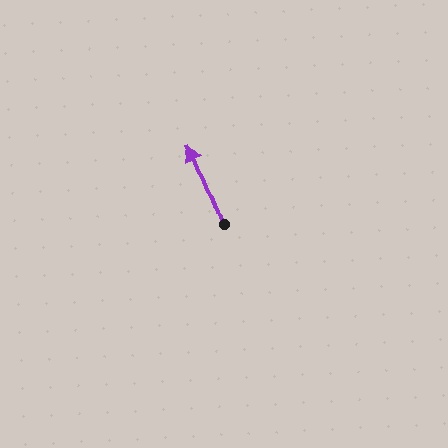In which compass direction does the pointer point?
Northwest.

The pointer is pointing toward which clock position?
Roughly 11 o'clock.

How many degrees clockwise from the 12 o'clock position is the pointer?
Approximately 337 degrees.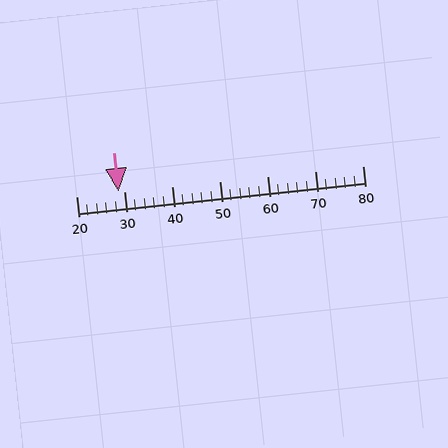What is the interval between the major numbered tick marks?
The major tick marks are spaced 10 units apart.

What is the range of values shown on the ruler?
The ruler shows values from 20 to 80.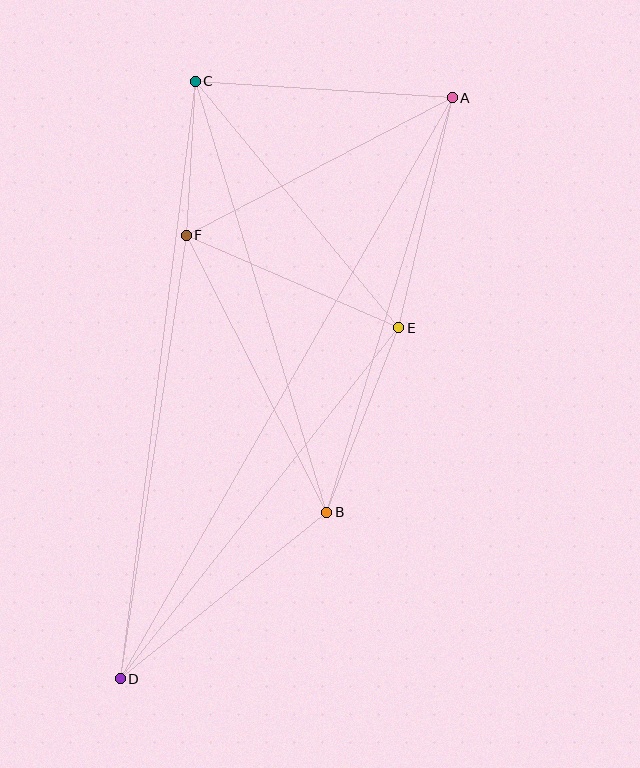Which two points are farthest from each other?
Points A and D are farthest from each other.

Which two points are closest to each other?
Points C and F are closest to each other.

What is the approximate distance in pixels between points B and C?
The distance between B and C is approximately 450 pixels.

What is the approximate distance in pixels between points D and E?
The distance between D and E is approximately 448 pixels.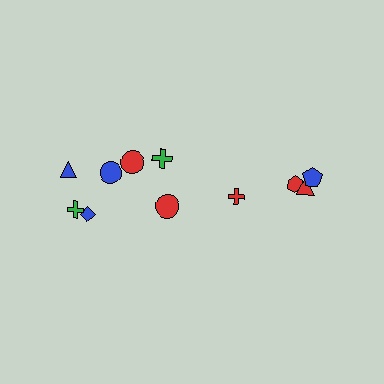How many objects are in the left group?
There are 7 objects.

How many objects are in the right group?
There are 4 objects.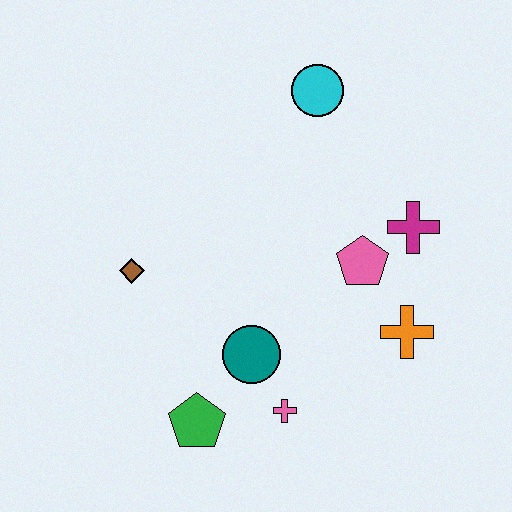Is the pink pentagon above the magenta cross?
No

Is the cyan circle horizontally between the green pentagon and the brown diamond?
No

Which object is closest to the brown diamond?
The teal circle is closest to the brown diamond.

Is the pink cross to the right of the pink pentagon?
No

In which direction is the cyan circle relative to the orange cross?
The cyan circle is above the orange cross.